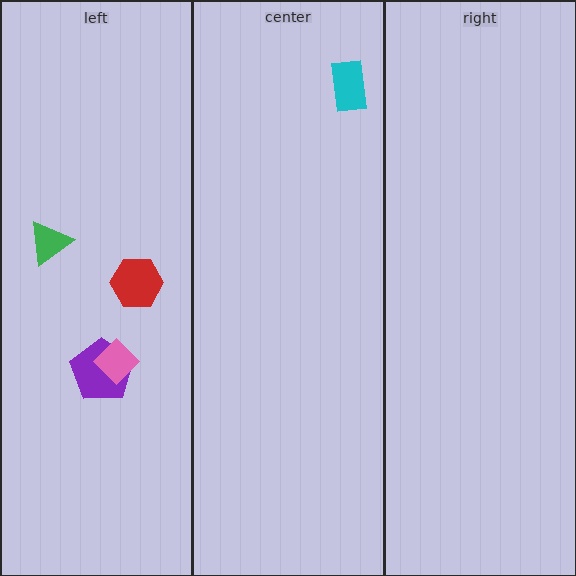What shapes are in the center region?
The cyan rectangle.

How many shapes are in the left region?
4.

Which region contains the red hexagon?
The left region.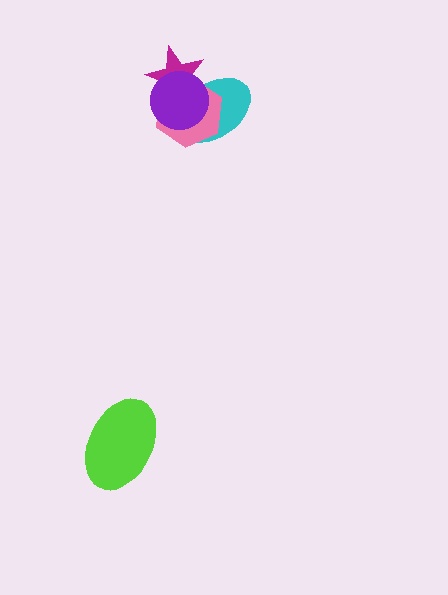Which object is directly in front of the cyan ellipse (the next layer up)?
The pink hexagon is directly in front of the cyan ellipse.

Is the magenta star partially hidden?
Yes, it is partially covered by another shape.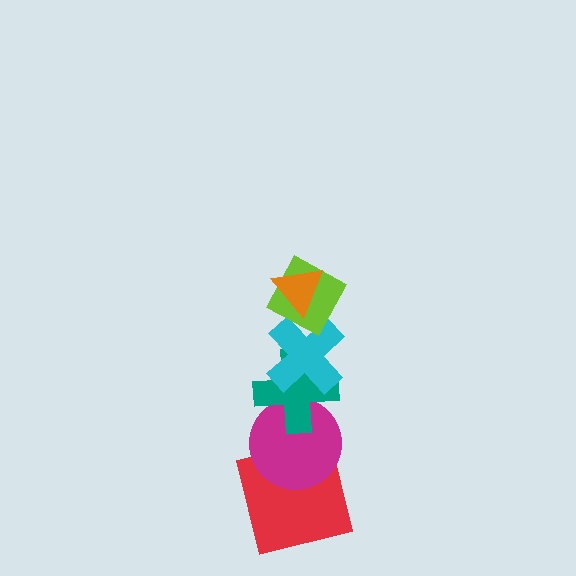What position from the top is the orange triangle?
The orange triangle is 1st from the top.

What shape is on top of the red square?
The magenta circle is on top of the red square.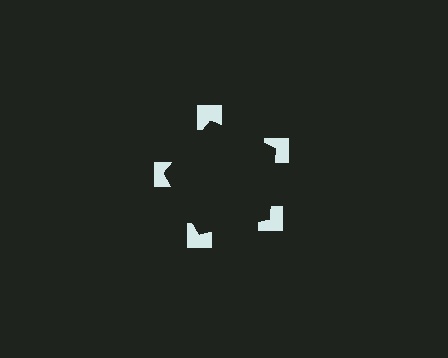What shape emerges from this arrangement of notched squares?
An illusory pentagon — its edges are inferred from the aligned wedge cuts in the notched squares, not physically drawn.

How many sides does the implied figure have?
5 sides.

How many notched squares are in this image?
There are 5 — one at each vertex of the illusory pentagon.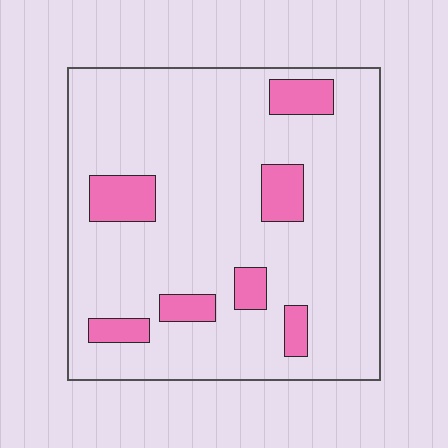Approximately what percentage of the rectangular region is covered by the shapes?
Approximately 15%.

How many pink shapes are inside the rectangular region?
7.